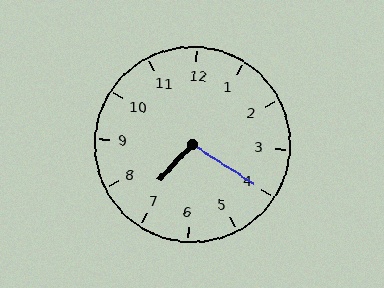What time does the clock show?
7:20.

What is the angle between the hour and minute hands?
Approximately 100 degrees.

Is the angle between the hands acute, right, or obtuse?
It is obtuse.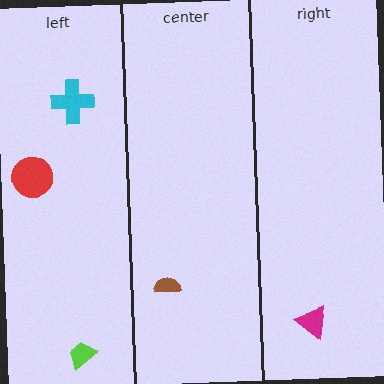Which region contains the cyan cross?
The left region.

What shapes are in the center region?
The brown semicircle.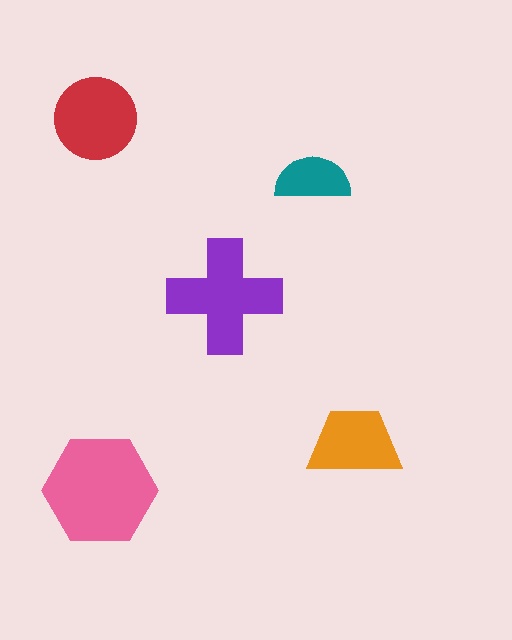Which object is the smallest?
The teal semicircle.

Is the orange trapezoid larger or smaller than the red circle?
Smaller.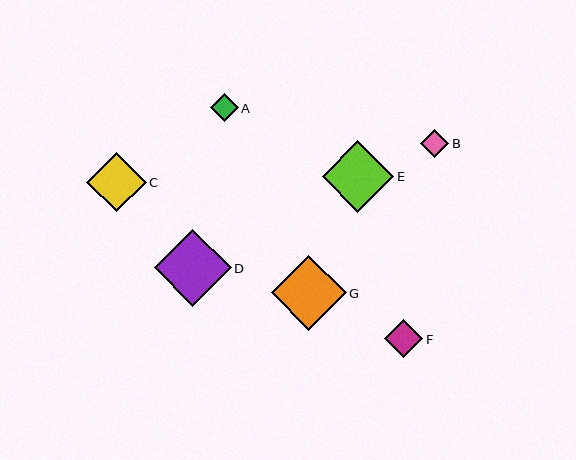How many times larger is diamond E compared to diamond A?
Diamond E is approximately 2.6 times the size of diamond A.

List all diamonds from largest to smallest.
From largest to smallest: D, G, E, C, F, B, A.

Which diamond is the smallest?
Diamond A is the smallest with a size of approximately 28 pixels.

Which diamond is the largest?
Diamond D is the largest with a size of approximately 77 pixels.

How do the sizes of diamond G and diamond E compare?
Diamond G and diamond E are approximately the same size.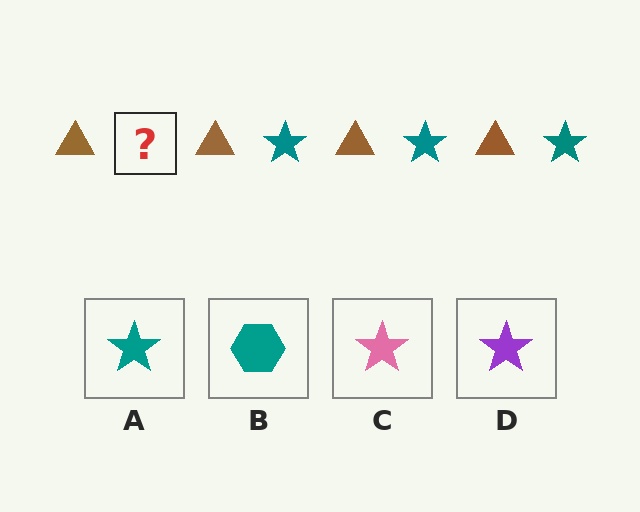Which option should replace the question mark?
Option A.